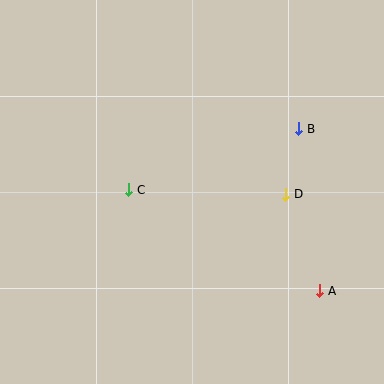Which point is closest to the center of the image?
Point C at (129, 190) is closest to the center.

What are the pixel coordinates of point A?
Point A is at (320, 291).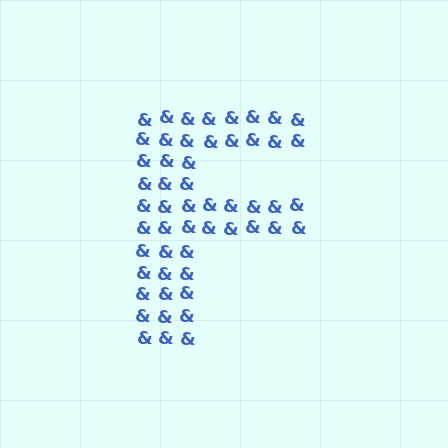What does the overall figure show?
The overall figure shows the letter F.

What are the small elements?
The small elements are ampersands.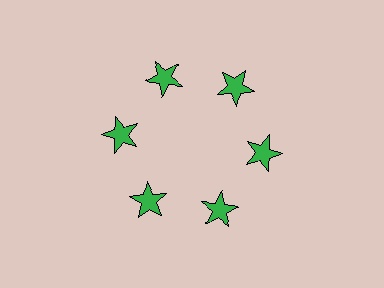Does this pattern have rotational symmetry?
Yes, this pattern has 6-fold rotational symmetry. It looks the same after rotating 60 degrees around the center.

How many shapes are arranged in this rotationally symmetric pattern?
There are 6 shapes, arranged in 6 groups of 1.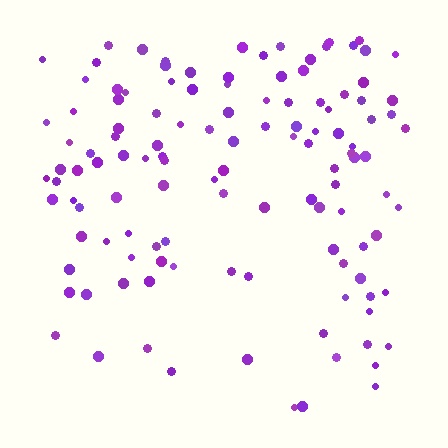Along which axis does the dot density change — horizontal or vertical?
Vertical.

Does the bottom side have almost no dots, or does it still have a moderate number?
Still a moderate number, just noticeably fewer than the top.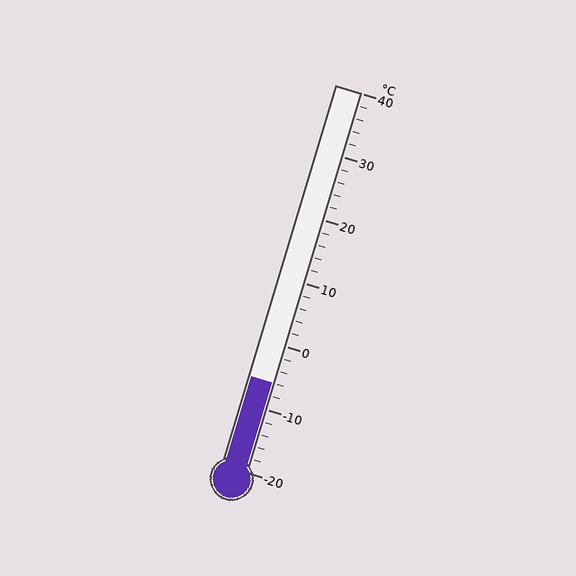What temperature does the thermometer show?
The thermometer shows approximately -6°C.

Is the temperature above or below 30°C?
The temperature is below 30°C.